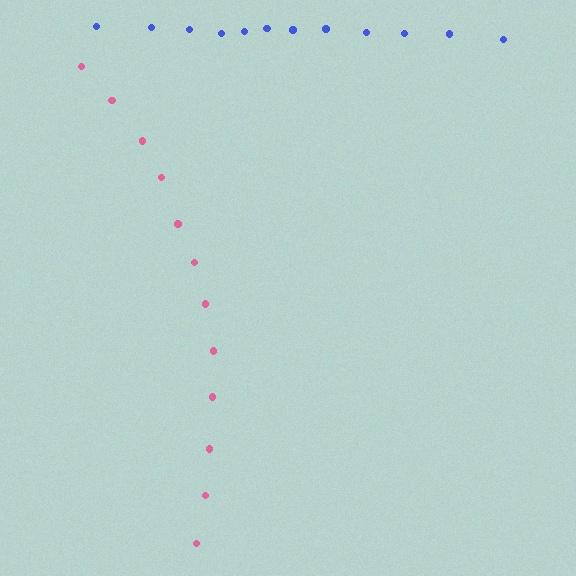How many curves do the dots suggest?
There are 2 distinct paths.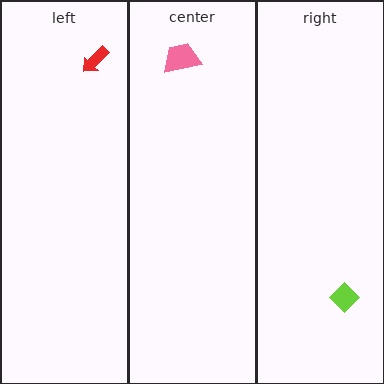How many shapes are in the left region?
1.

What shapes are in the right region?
The lime diamond.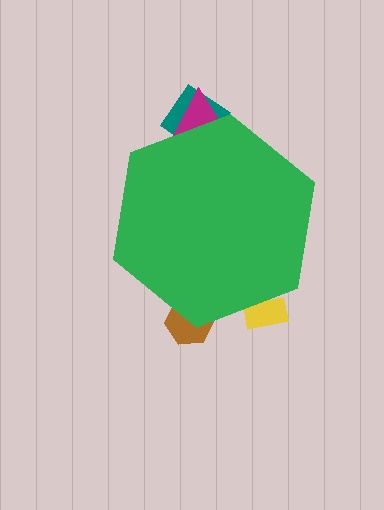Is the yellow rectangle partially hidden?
Yes, the yellow rectangle is partially hidden behind the green hexagon.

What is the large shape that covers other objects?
A green hexagon.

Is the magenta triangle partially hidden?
Yes, the magenta triangle is partially hidden behind the green hexagon.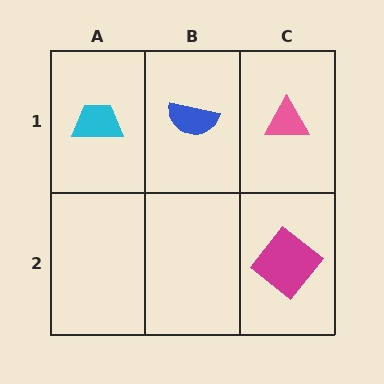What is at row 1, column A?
A cyan trapezoid.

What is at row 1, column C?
A pink triangle.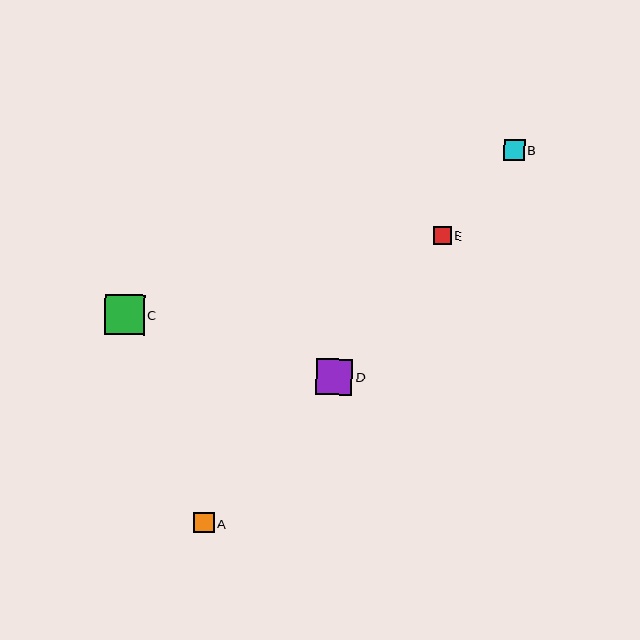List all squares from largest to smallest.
From largest to smallest: C, D, B, A, E.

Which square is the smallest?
Square E is the smallest with a size of approximately 18 pixels.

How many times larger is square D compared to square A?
Square D is approximately 1.8 times the size of square A.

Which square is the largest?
Square C is the largest with a size of approximately 40 pixels.